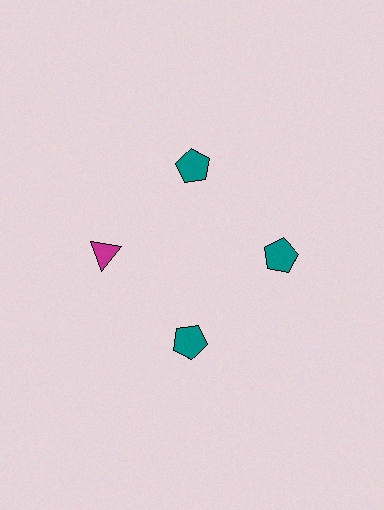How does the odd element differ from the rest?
It differs in both color (magenta instead of teal) and shape (triangle instead of pentagon).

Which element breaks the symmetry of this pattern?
The magenta triangle at roughly the 9 o'clock position breaks the symmetry. All other shapes are teal pentagons.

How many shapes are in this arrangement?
There are 4 shapes arranged in a ring pattern.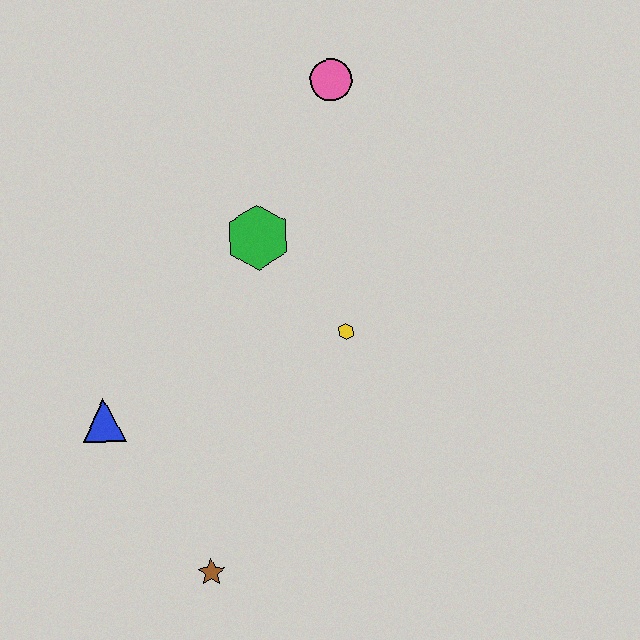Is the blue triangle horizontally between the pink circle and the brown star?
No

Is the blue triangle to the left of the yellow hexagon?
Yes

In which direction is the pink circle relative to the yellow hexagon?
The pink circle is above the yellow hexagon.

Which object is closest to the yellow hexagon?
The green hexagon is closest to the yellow hexagon.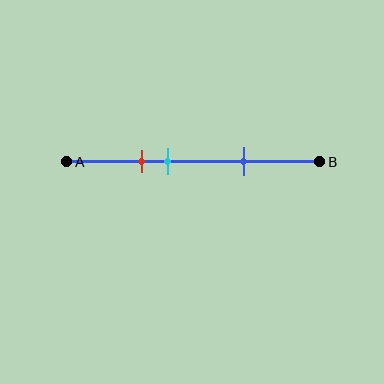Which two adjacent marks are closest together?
The red and cyan marks are the closest adjacent pair.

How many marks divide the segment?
There are 3 marks dividing the segment.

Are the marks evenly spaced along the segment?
No, the marks are not evenly spaced.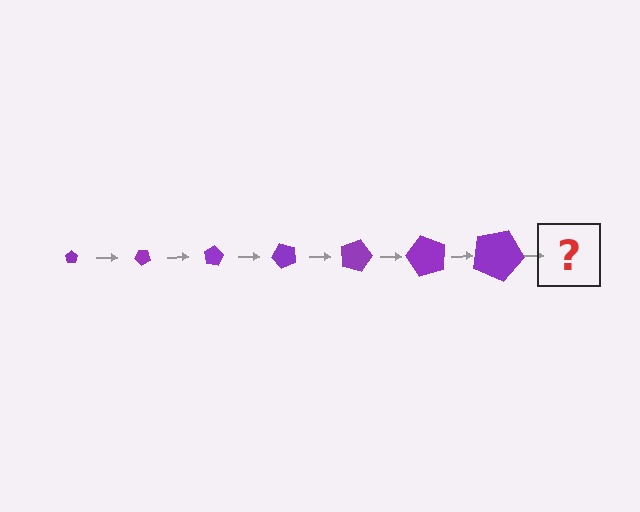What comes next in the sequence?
The next element should be a pentagon, larger than the previous one and rotated 280 degrees from the start.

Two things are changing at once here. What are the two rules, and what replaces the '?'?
The two rules are that the pentagon grows larger each step and it rotates 40 degrees each step. The '?' should be a pentagon, larger than the previous one and rotated 280 degrees from the start.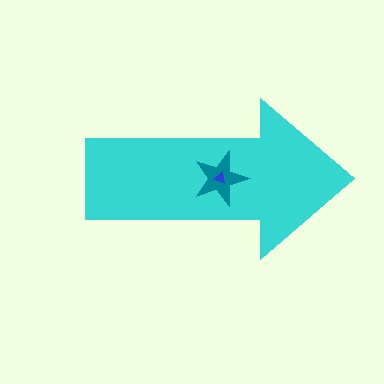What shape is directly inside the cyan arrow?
The teal star.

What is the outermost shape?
The cyan arrow.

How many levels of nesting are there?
3.